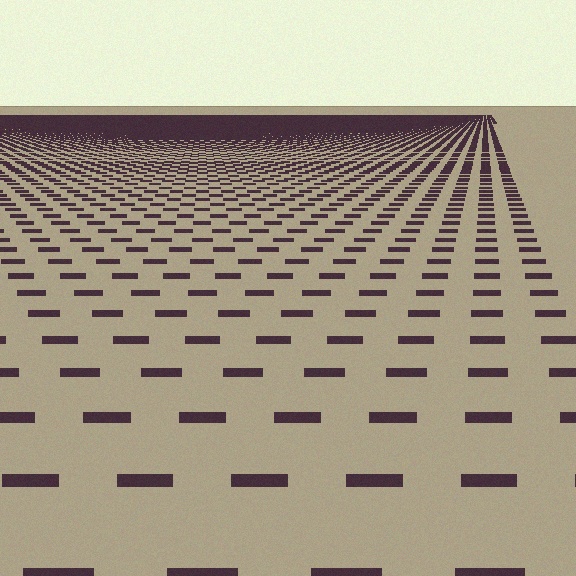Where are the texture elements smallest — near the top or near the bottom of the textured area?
Near the top.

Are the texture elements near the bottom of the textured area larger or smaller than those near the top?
Larger. Near the bottom, elements are closer to the viewer and appear at a bigger on-screen size.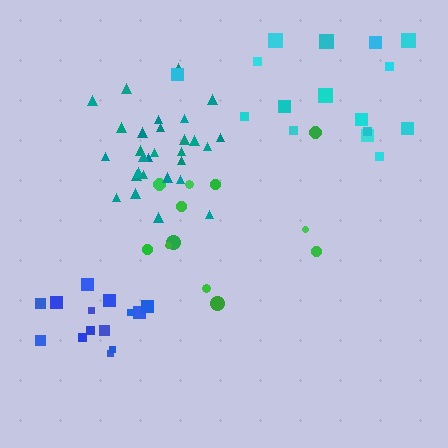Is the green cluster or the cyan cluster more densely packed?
Cyan.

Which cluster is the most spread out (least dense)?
Green.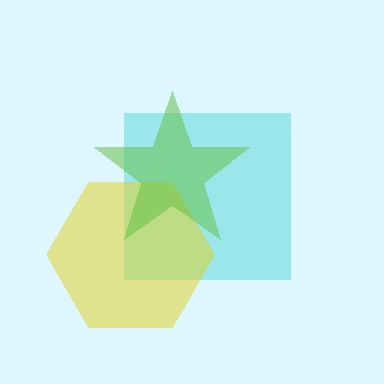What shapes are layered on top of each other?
The layered shapes are: a cyan square, a yellow hexagon, a lime star.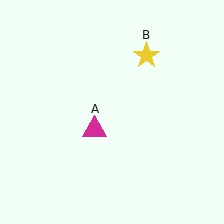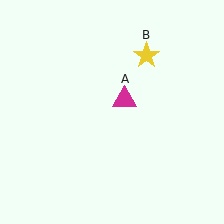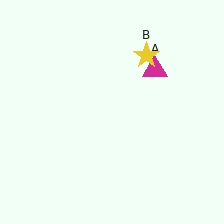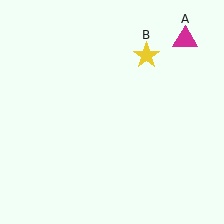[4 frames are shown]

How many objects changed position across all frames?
1 object changed position: magenta triangle (object A).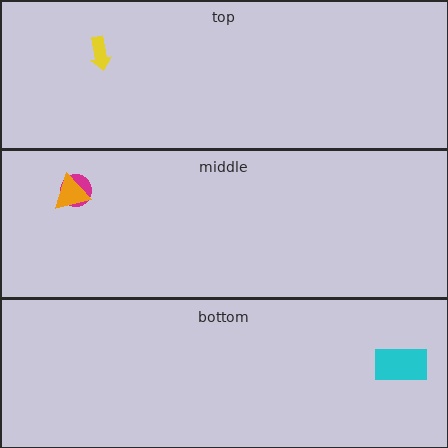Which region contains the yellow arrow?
The top region.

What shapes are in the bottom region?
The cyan rectangle.